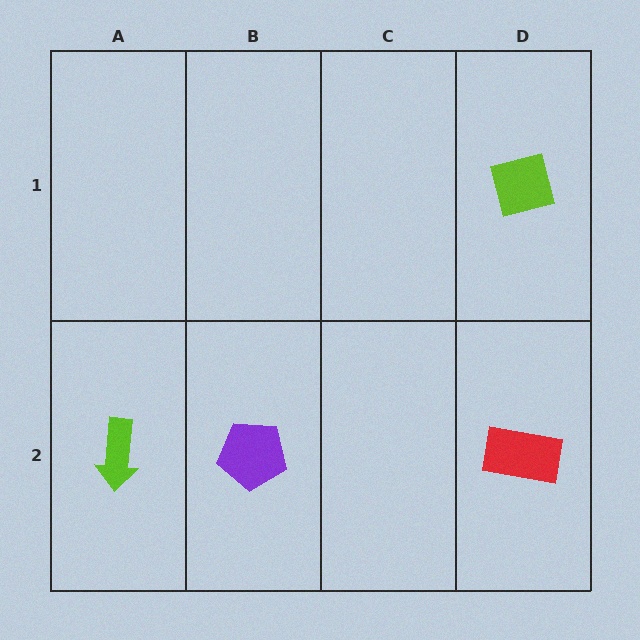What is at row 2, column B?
A purple pentagon.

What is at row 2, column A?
A lime arrow.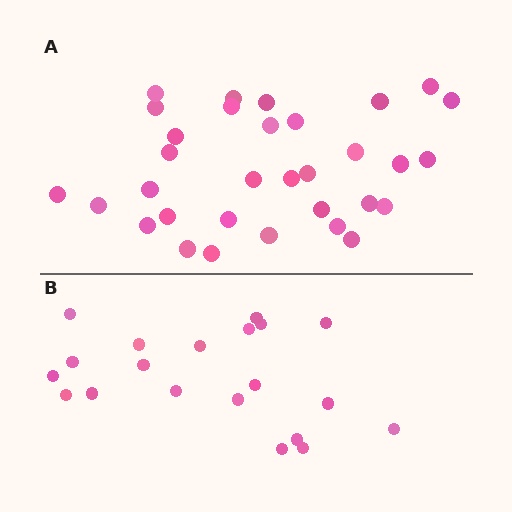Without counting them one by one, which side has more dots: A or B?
Region A (the top region) has more dots.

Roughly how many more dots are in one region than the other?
Region A has roughly 12 or so more dots than region B.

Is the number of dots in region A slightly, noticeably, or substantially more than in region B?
Region A has substantially more. The ratio is roughly 1.6 to 1.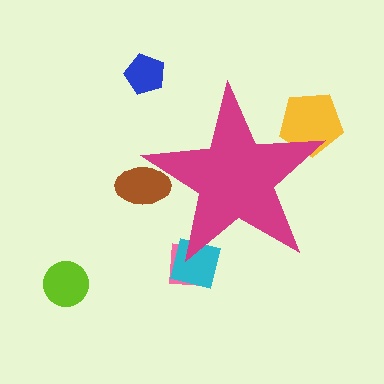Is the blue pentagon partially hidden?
No, the blue pentagon is fully visible.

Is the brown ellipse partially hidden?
Yes, the brown ellipse is partially hidden behind the magenta star.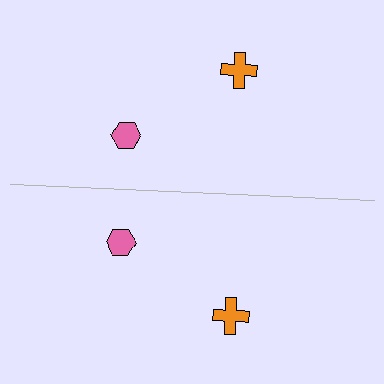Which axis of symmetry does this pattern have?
The pattern has a horizontal axis of symmetry running through the center of the image.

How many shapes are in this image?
There are 4 shapes in this image.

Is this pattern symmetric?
Yes, this pattern has bilateral (reflection) symmetry.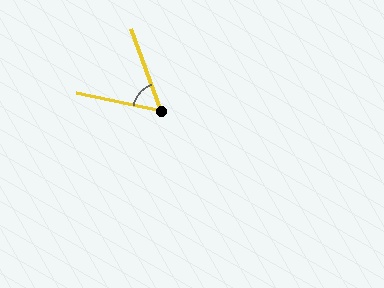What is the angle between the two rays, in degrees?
Approximately 57 degrees.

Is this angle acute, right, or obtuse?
It is acute.